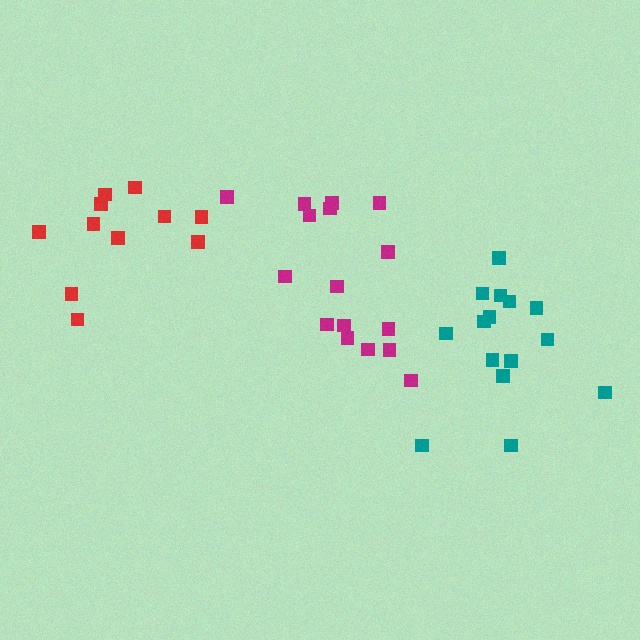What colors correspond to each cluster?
The clusters are colored: teal, red, magenta.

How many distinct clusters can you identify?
There are 3 distinct clusters.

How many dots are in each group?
Group 1: 15 dots, Group 2: 11 dots, Group 3: 16 dots (42 total).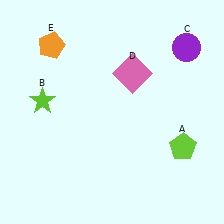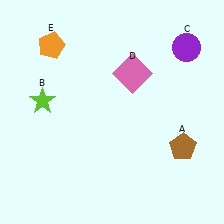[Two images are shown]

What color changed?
The pentagon (A) changed from lime in Image 1 to brown in Image 2.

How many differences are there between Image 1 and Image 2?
There is 1 difference between the two images.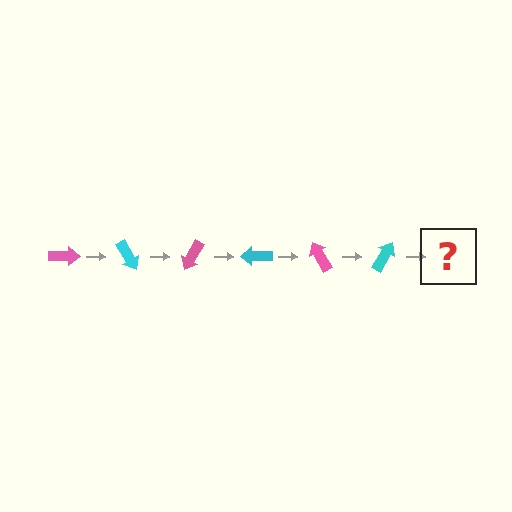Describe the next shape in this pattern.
It should be a pink arrow, rotated 360 degrees from the start.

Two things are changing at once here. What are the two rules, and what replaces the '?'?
The two rules are that it rotates 60 degrees each step and the color cycles through pink and cyan. The '?' should be a pink arrow, rotated 360 degrees from the start.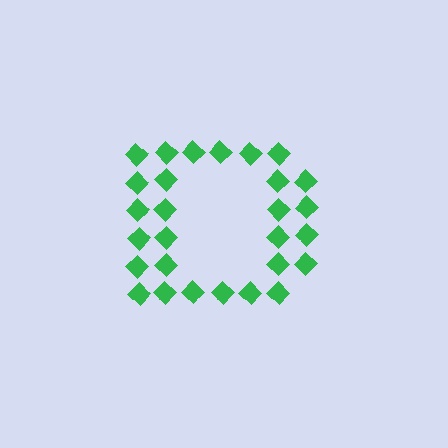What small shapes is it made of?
It is made of small diamonds.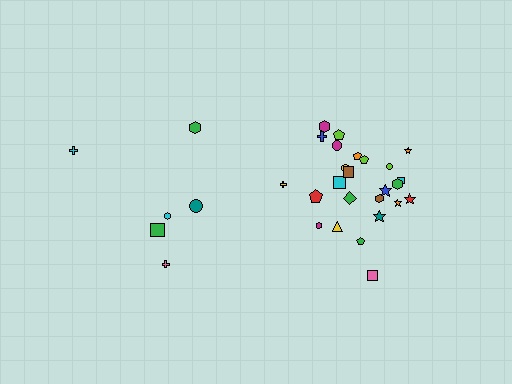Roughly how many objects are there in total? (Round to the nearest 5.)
Roughly 30 objects in total.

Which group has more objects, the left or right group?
The right group.